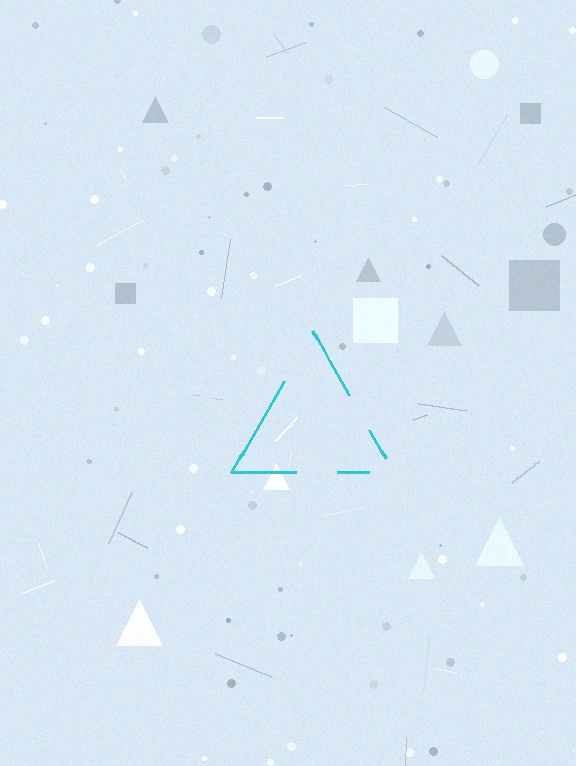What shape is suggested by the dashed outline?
The dashed outline suggests a triangle.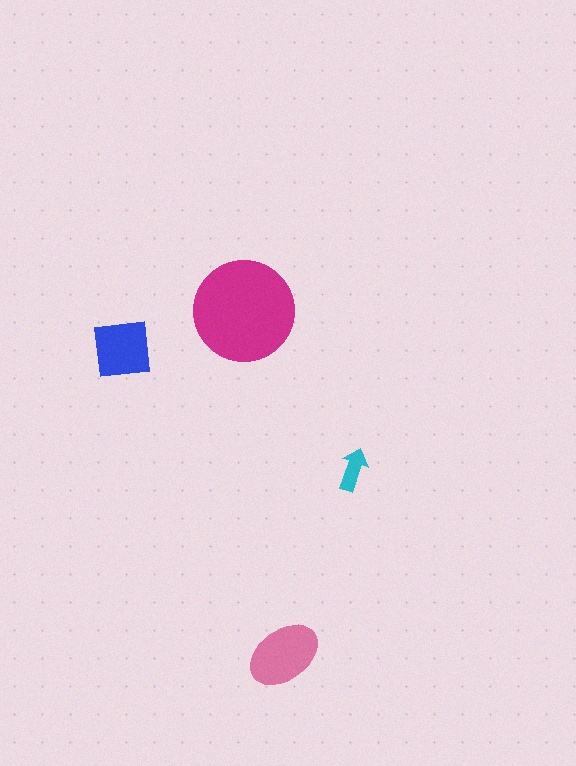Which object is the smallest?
The cyan arrow.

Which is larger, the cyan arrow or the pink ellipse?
The pink ellipse.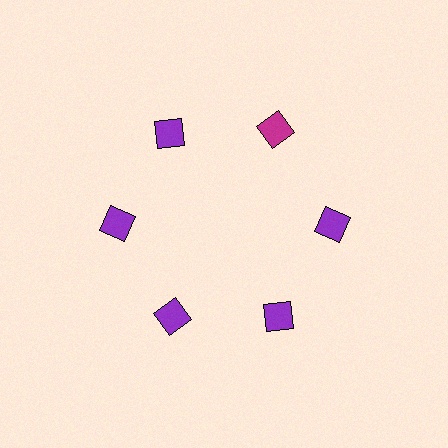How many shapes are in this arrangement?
There are 6 shapes arranged in a ring pattern.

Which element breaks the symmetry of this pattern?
The magenta diamond at roughly the 1 o'clock position breaks the symmetry. All other shapes are purple diamonds.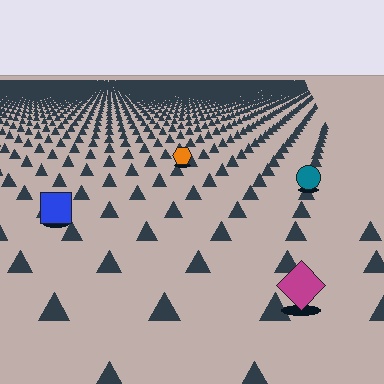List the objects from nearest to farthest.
From nearest to farthest: the magenta diamond, the blue square, the teal circle, the orange hexagon.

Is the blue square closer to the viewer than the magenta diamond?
No. The magenta diamond is closer — you can tell from the texture gradient: the ground texture is coarser near it.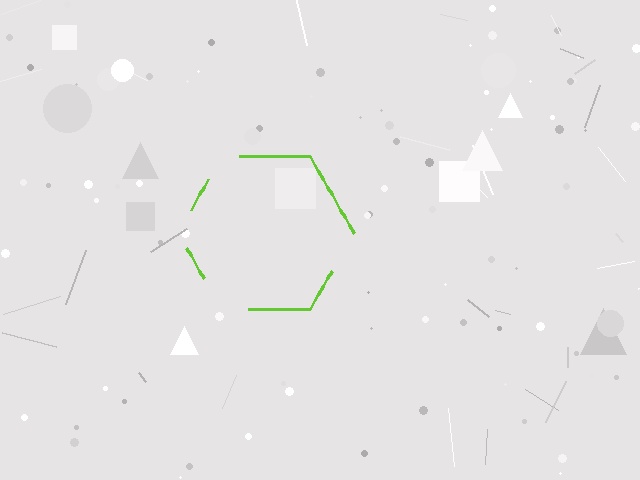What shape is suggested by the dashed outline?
The dashed outline suggests a hexagon.